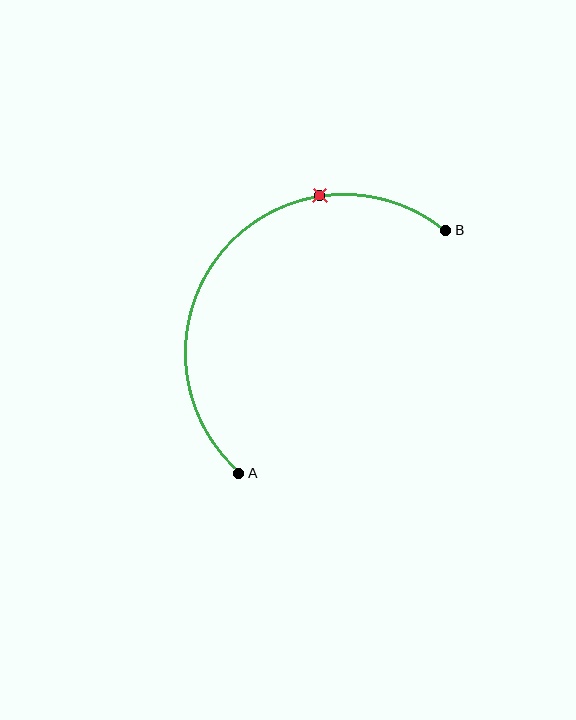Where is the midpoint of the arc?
The arc midpoint is the point on the curve farthest from the straight line joining A and B. It sits above and to the left of that line.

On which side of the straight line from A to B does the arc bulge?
The arc bulges above and to the left of the straight line connecting A and B.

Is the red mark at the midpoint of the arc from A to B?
No. The red mark lies on the arc but is closer to endpoint B. The arc midpoint would be at the point on the curve equidistant along the arc from both A and B.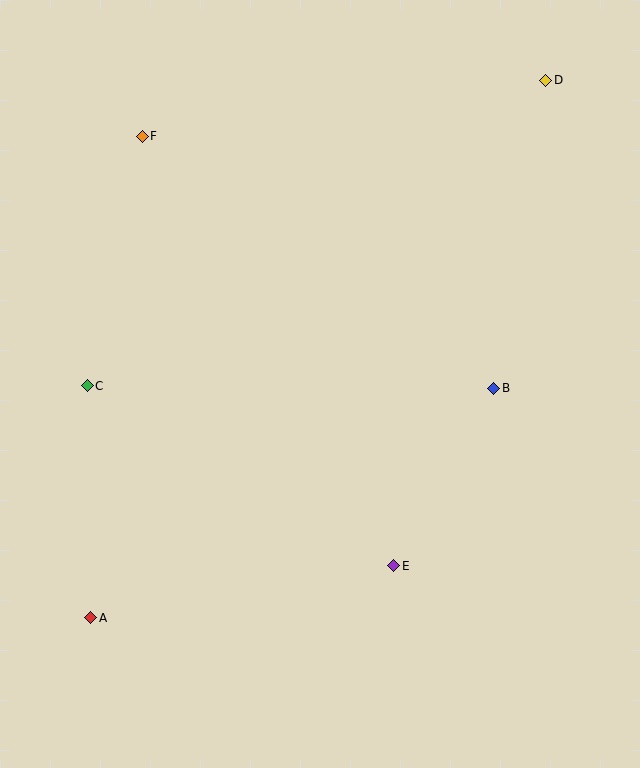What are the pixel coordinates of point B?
Point B is at (494, 388).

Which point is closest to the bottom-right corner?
Point E is closest to the bottom-right corner.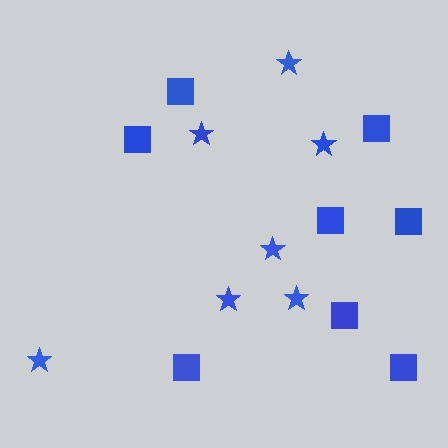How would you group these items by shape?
There are 2 groups: one group of squares (8) and one group of stars (7).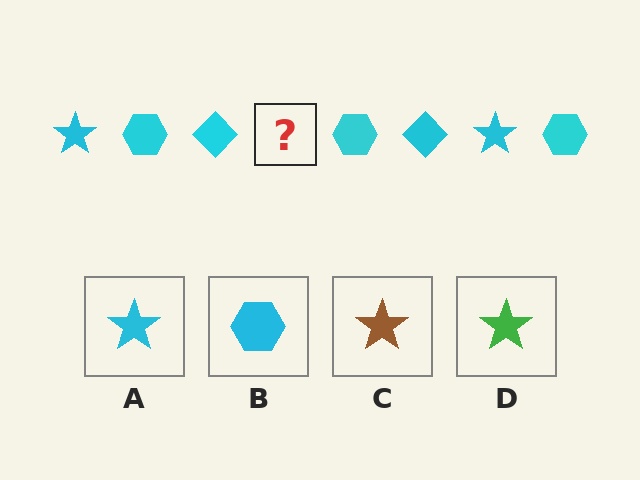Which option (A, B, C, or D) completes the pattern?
A.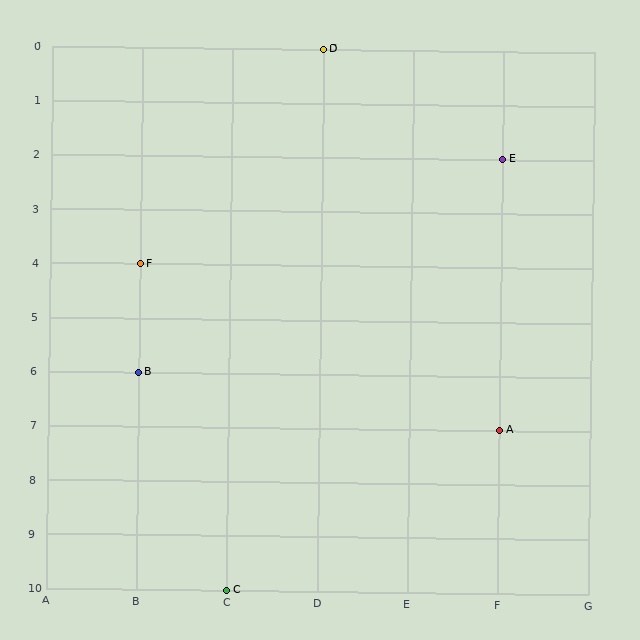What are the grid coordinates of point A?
Point A is at grid coordinates (F, 7).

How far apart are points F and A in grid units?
Points F and A are 4 columns and 3 rows apart (about 5.0 grid units diagonally).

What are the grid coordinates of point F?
Point F is at grid coordinates (B, 4).